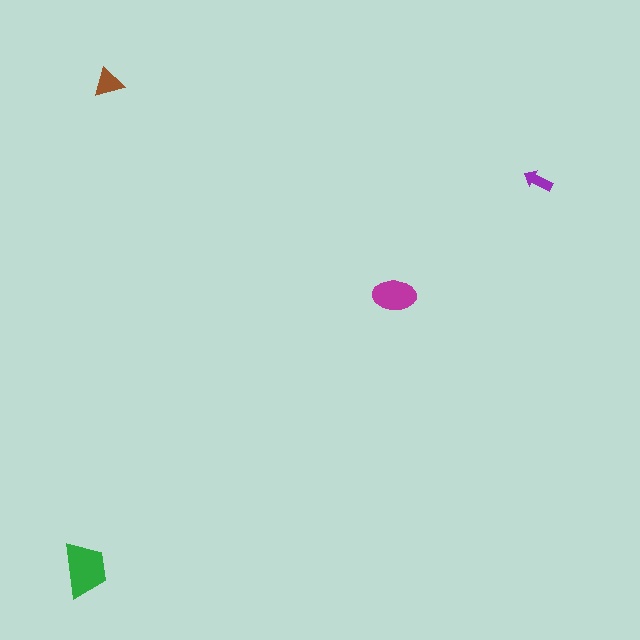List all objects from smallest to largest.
The purple arrow, the brown triangle, the magenta ellipse, the green trapezoid.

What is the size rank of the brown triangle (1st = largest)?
3rd.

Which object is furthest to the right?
The purple arrow is rightmost.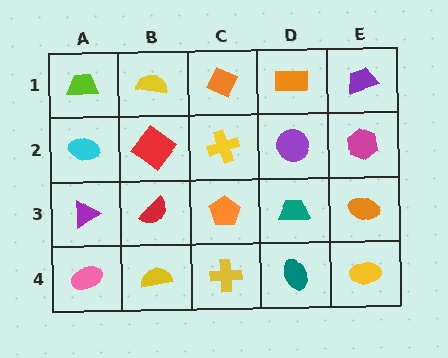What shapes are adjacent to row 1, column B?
A red diamond (row 2, column B), a lime trapezoid (row 1, column A), an orange diamond (row 1, column C).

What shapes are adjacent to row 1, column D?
A purple circle (row 2, column D), an orange diamond (row 1, column C), a purple trapezoid (row 1, column E).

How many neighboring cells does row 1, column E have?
2.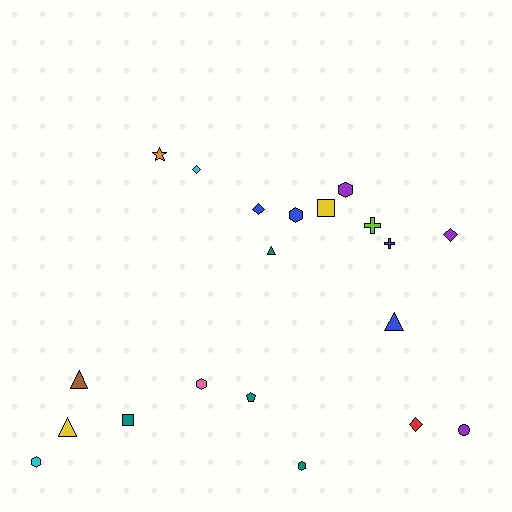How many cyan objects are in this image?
There are 2 cyan objects.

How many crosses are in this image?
There are 2 crosses.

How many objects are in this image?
There are 20 objects.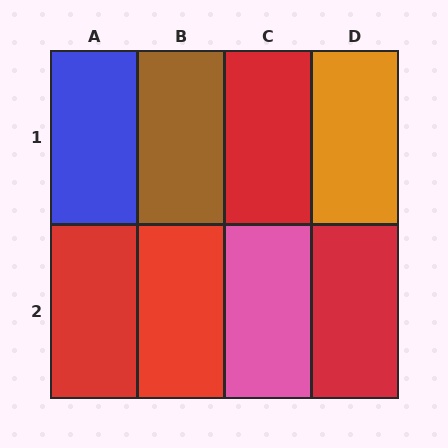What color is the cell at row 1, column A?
Blue.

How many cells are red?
4 cells are red.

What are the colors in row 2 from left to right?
Red, red, pink, red.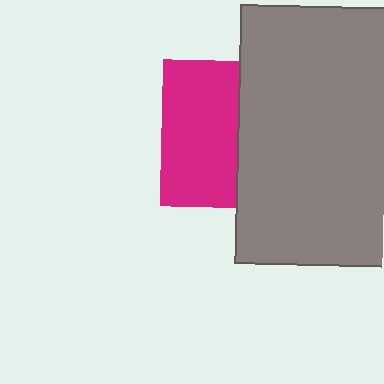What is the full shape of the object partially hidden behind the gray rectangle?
The partially hidden object is a magenta square.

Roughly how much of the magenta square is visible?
About half of it is visible (roughly 51%).